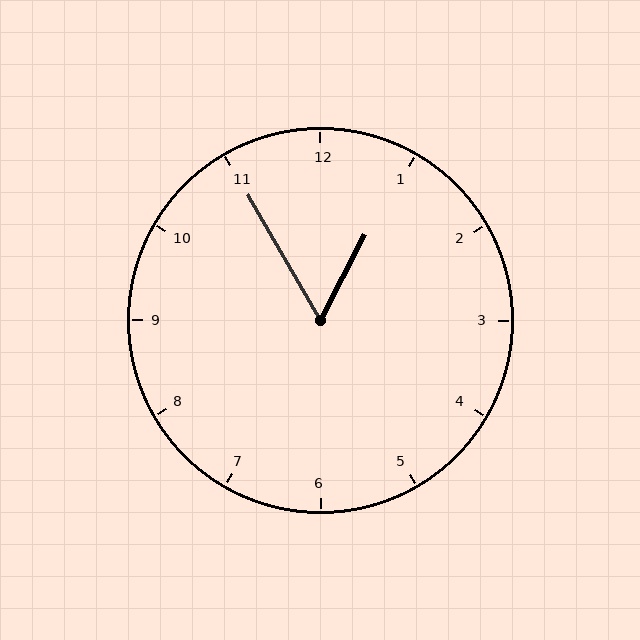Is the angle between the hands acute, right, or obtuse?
It is acute.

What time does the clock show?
12:55.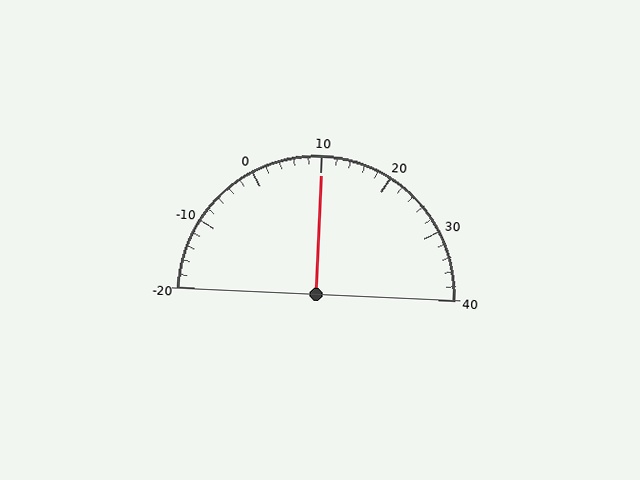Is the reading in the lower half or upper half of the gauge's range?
The reading is in the upper half of the range (-20 to 40).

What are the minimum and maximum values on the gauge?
The gauge ranges from -20 to 40.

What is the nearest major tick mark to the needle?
The nearest major tick mark is 10.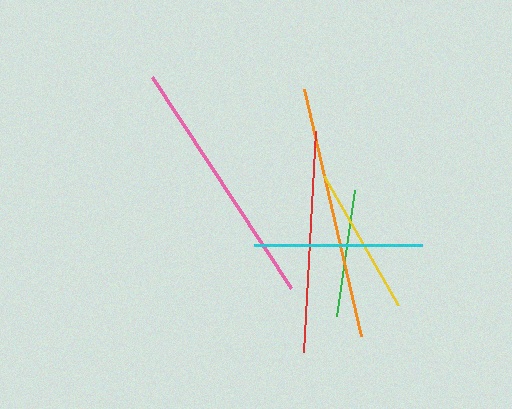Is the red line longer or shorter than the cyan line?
The red line is longer than the cyan line.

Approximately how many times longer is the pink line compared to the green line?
The pink line is approximately 2.0 times the length of the green line.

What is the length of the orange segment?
The orange segment is approximately 253 pixels long.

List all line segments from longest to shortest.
From longest to shortest: orange, pink, red, cyan, yellow, green.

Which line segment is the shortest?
The green line is the shortest at approximately 128 pixels.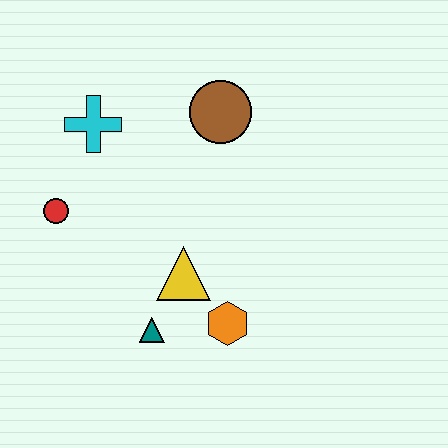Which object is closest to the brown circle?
The cyan cross is closest to the brown circle.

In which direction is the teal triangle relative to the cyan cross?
The teal triangle is below the cyan cross.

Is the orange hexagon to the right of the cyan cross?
Yes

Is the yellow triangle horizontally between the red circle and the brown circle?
Yes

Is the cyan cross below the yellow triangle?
No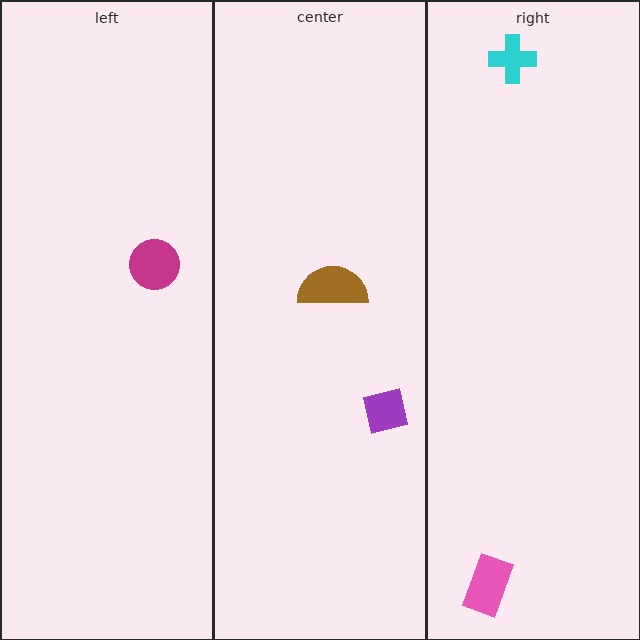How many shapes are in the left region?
1.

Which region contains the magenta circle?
The left region.